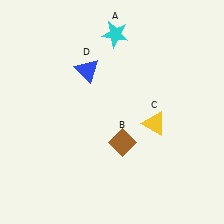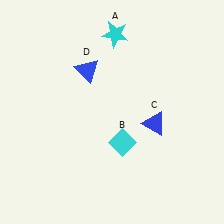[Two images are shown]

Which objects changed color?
B changed from brown to cyan. C changed from yellow to blue.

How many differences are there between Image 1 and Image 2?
There are 2 differences between the two images.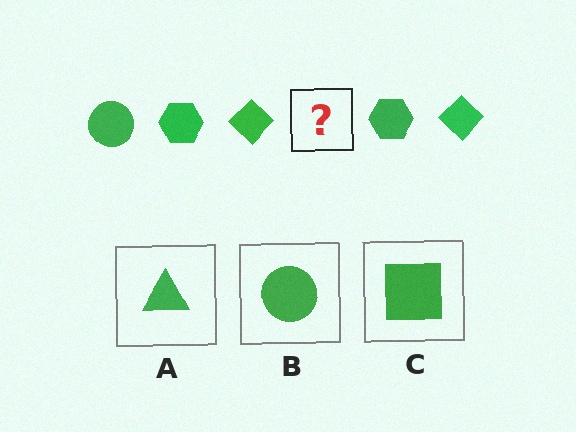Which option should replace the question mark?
Option B.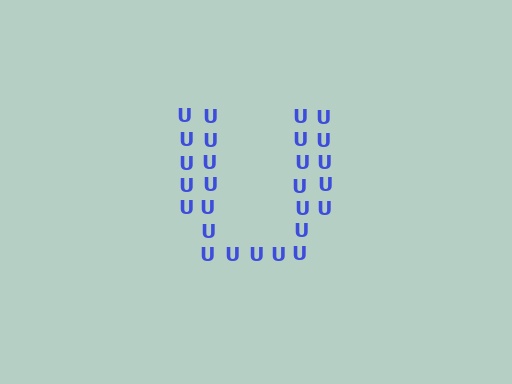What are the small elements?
The small elements are letter U's.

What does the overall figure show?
The overall figure shows the letter U.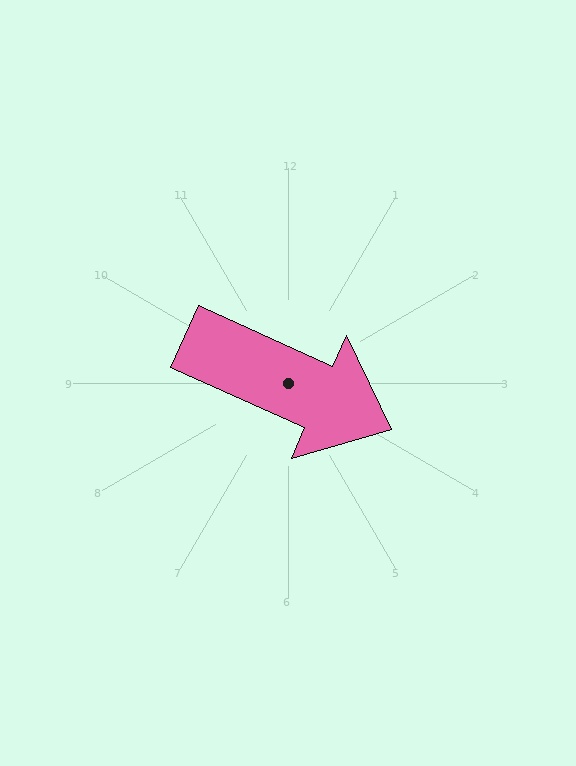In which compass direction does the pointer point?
Southeast.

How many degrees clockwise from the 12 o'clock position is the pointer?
Approximately 114 degrees.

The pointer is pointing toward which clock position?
Roughly 4 o'clock.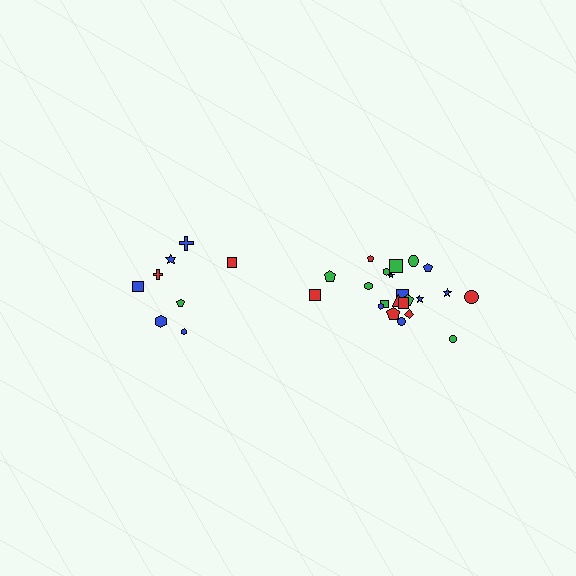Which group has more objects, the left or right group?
The right group.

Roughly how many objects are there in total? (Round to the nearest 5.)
Roughly 30 objects in total.